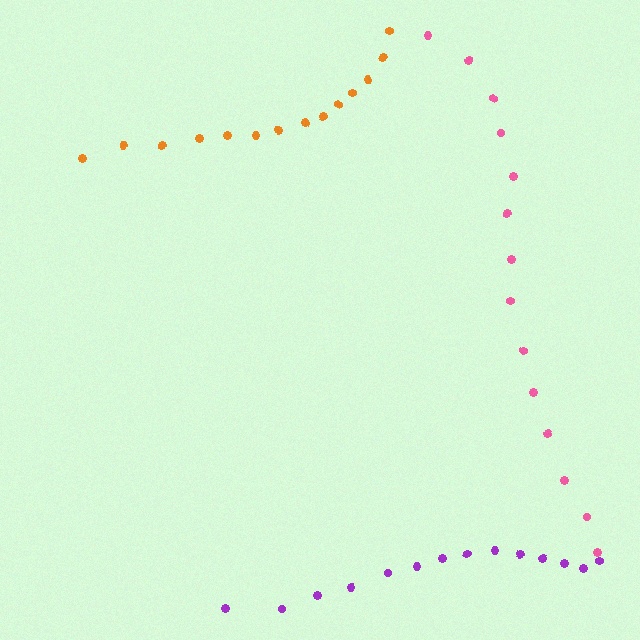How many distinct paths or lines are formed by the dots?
There are 3 distinct paths.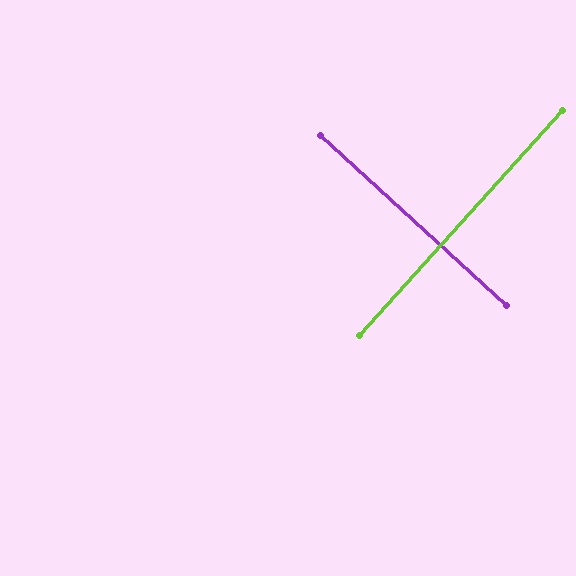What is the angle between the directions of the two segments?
Approximately 90 degrees.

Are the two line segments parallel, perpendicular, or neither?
Perpendicular — they meet at approximately 90°.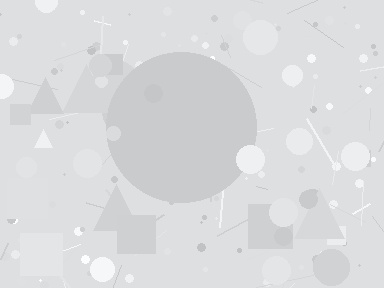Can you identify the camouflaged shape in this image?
The camouflaged shape is a circle.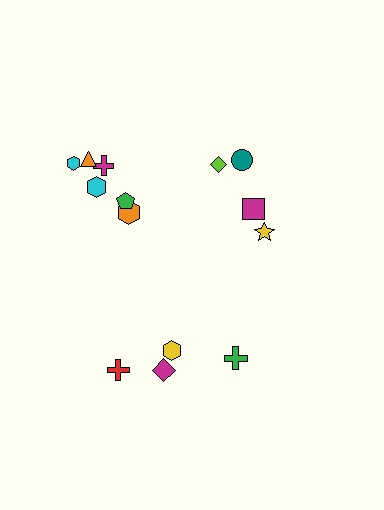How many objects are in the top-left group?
There are 6 objects.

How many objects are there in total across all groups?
There are 14 objects.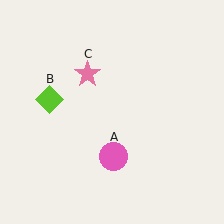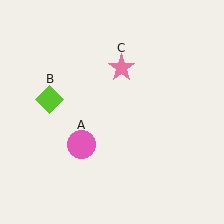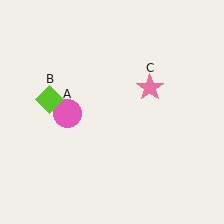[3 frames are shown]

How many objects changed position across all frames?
2 objects changed position: pink circle (object A), pink star (object C).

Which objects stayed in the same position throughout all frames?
Lime diamond (object B) remained stationary.